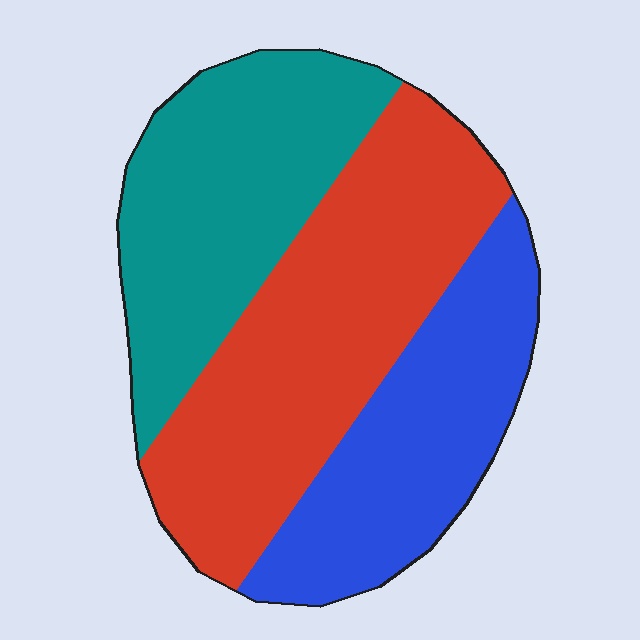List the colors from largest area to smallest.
From largest to smallest: red, teal, blue.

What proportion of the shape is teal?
Teal takes up about one third (1/3) of the shape.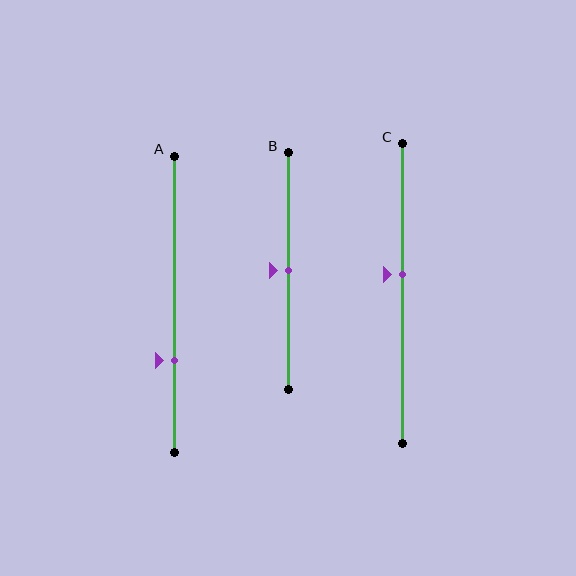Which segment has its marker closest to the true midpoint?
Segment B has its marker closest to the true midpoint.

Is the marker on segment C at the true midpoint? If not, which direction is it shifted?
No, the marker on segment C is shifted upward by about 6% of the segment length.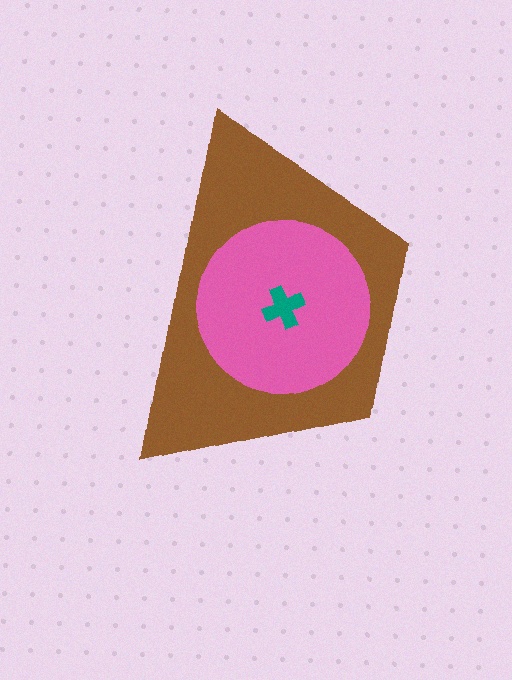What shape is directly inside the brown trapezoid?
The pink circle.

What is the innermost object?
The teal cross.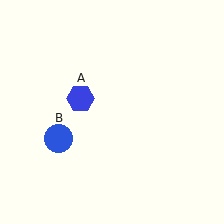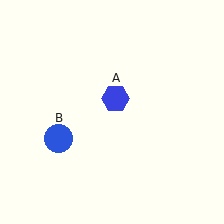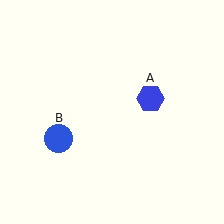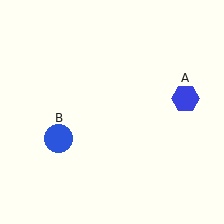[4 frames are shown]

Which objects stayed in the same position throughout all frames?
Blue circle (object B) remained stationary.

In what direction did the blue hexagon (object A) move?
The blue hexagon (object A) moved right.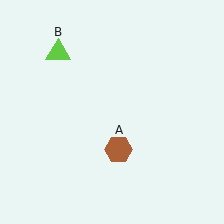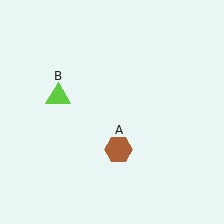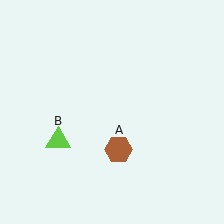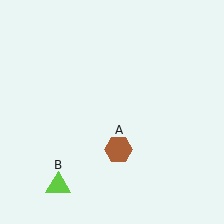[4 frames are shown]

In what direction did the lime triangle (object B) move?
The lime triangle (object B) moved down.